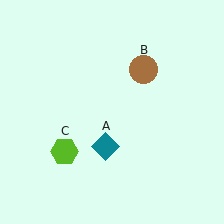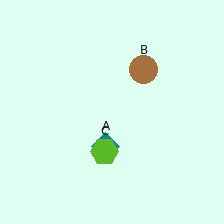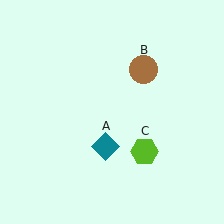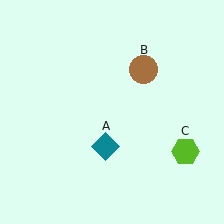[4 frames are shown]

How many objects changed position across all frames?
1 object changed position: lime hexagon (object C).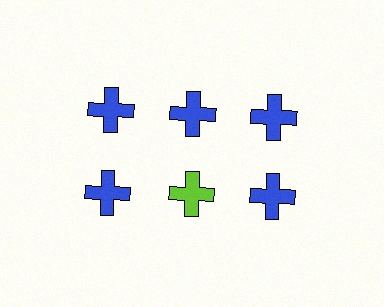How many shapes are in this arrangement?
There are 6 shapes arranged in a grid pattern.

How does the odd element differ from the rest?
It has a different color: lime instead of blue.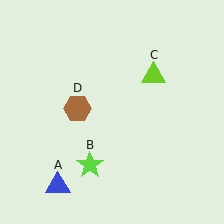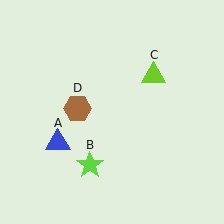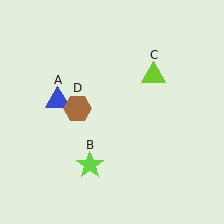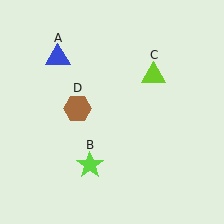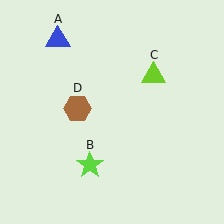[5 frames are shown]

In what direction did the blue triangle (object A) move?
The blue triangle (object A) moved up.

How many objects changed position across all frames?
1 object changed position: blue triangle (object A).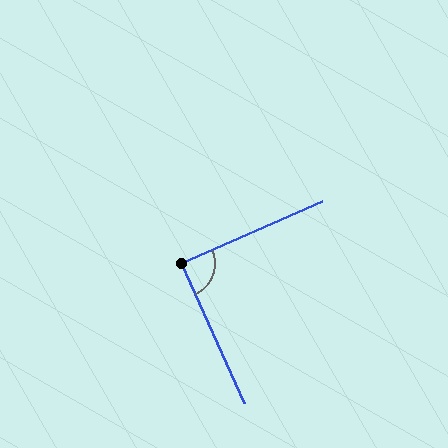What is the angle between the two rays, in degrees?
Approximately 89 degrees.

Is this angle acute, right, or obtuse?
It is approximately a right angle.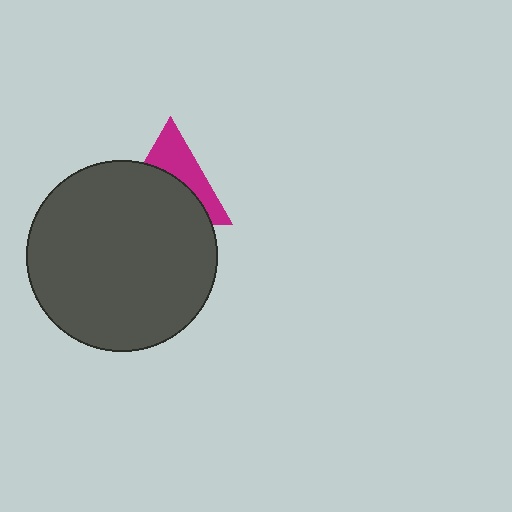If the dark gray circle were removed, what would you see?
You would see the complete magenta triangle.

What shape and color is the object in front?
The object in front is a dark gray circle.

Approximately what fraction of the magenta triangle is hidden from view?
Roughly 59% of the magenta triangle is hidden behind the dark gray circle.